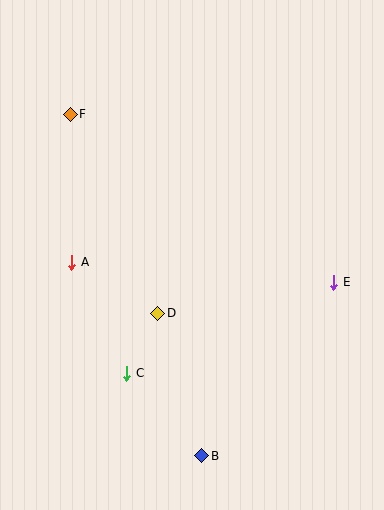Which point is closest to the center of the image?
Point D at (158, 313) is closest to the center.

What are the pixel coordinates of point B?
Point B is at (202, 456).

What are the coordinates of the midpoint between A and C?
The midpoint between A and C is at (99, 318).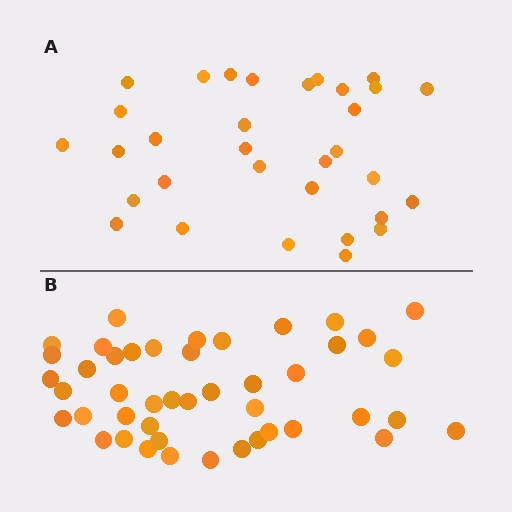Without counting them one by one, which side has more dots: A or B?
Region B (the bottom region) has more dots.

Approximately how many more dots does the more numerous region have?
Region B has approximately 15 more dots than region A.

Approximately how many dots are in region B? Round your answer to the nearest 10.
About 40 dots. (The exact count is 45, which rounds to 40.)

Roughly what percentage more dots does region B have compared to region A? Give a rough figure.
About 40% more.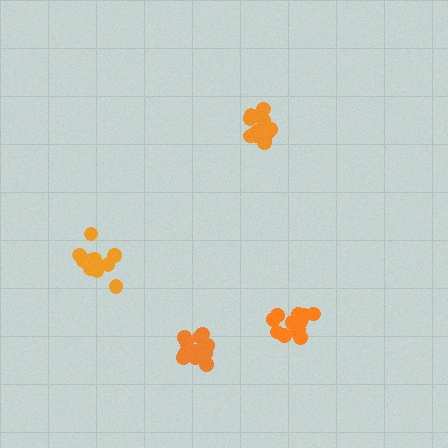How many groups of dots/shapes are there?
There are 4 groups.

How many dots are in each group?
Group 1: 14 dots, Group 2: 18 dots, Group 3: 12 dots, Group 4: 12 dots (56 total).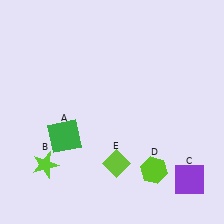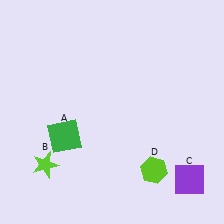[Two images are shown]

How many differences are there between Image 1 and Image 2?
There is 1 difference between the two images.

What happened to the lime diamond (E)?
The lime diamond (E) was removed in Image 2. It was in the bottom-right area of Image 1.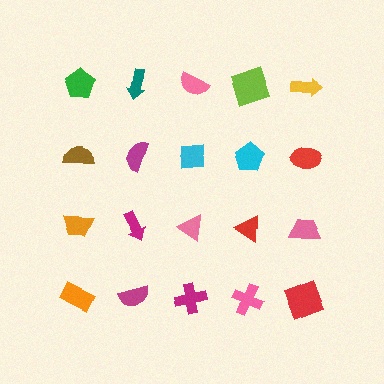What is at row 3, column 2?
A magenta arrow.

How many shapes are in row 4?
5 shapes.